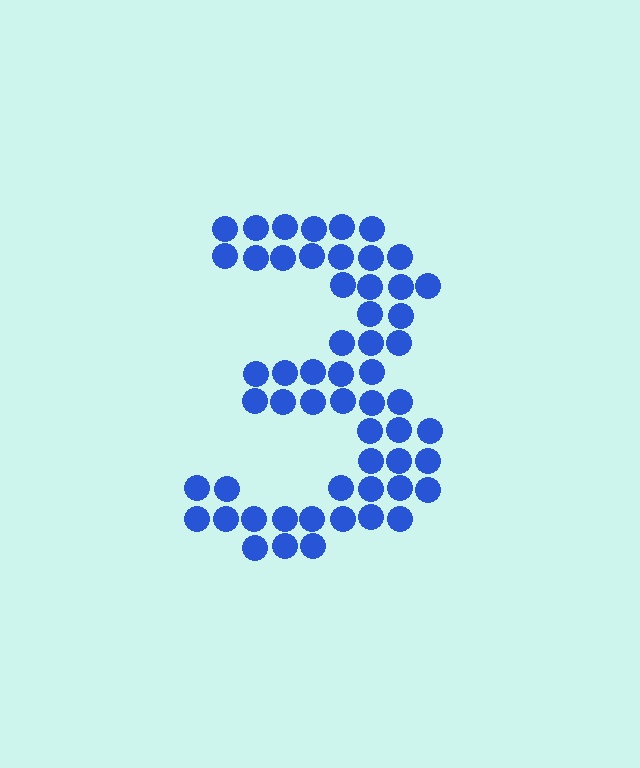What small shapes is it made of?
It is made of small circles.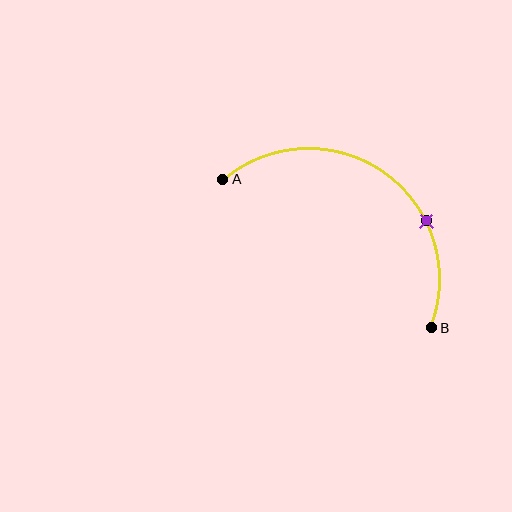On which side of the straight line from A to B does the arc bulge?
The arc bulges above and to the right of the straight line connecting A and B.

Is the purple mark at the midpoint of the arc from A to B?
No. The purple mark lies on the arc but is closer to endpoint B. The arc midpoint would be at the point on the curve equidistant along the arc from both A and B.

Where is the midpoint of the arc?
The arc midpoint is the point on the curve farthest from the straight line joining A and B. It sits above and to the right of that line.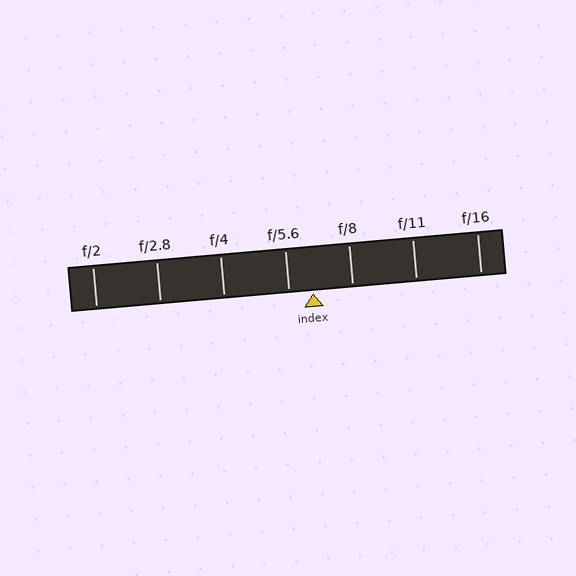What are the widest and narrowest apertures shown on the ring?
The widest aperture shown is f/2 and the narrowest is f/16.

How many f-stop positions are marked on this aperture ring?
There are 7 f-stop positions marked.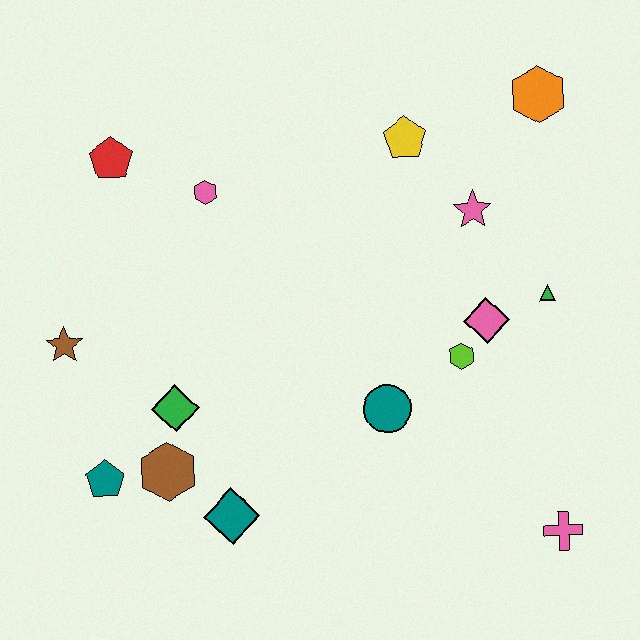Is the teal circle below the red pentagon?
Yes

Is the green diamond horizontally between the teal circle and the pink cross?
No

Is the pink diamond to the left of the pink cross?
Yes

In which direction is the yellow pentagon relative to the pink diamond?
The yellow pentagon is above the pink diamond.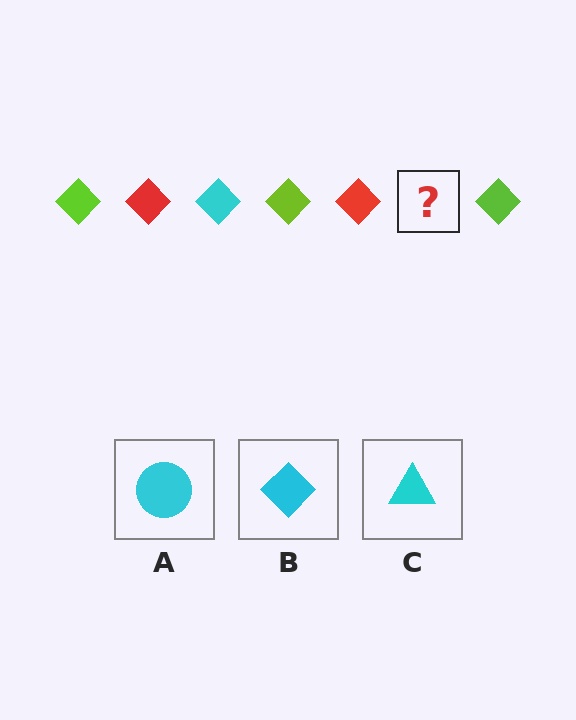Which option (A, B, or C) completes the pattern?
B.